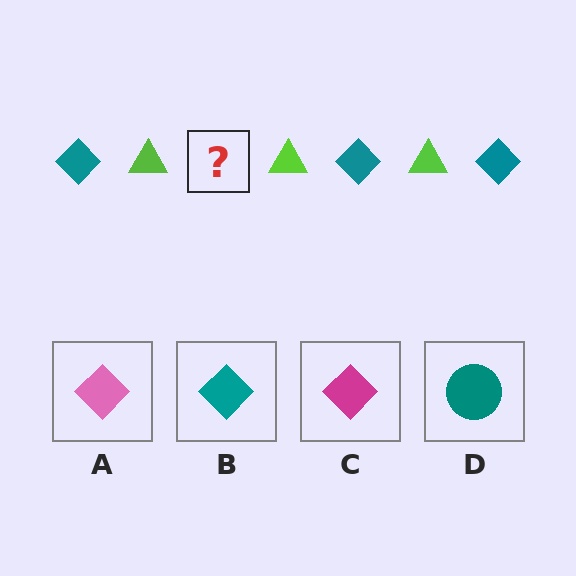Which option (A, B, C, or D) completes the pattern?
B.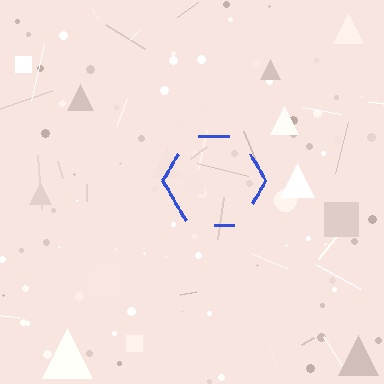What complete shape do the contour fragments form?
The contour fragments form a hexagon.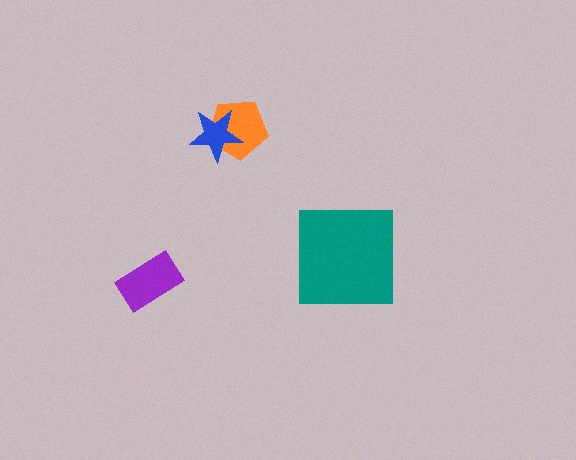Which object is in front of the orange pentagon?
The blue star is in front of the orange pentagon.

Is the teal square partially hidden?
No, no other shape covers it.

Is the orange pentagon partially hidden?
Yes, it is partially covered by another shape.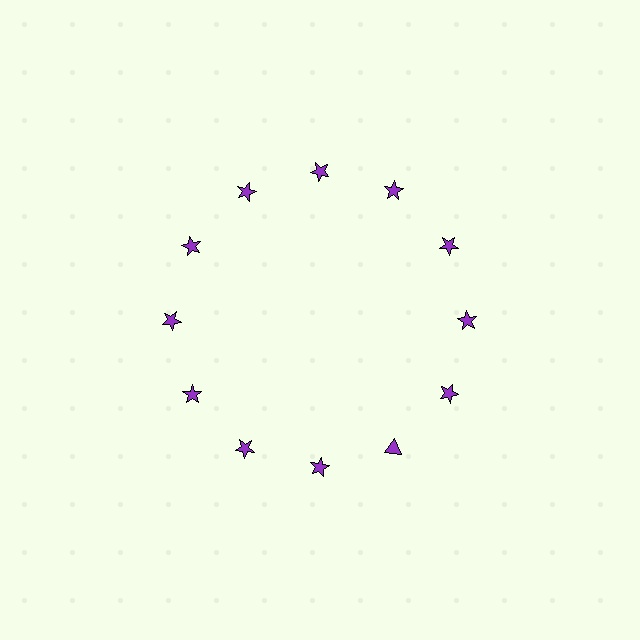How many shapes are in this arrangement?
There are 12 shapes arranged in a ring pattern.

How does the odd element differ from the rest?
It has a different shape: triangle instead of star.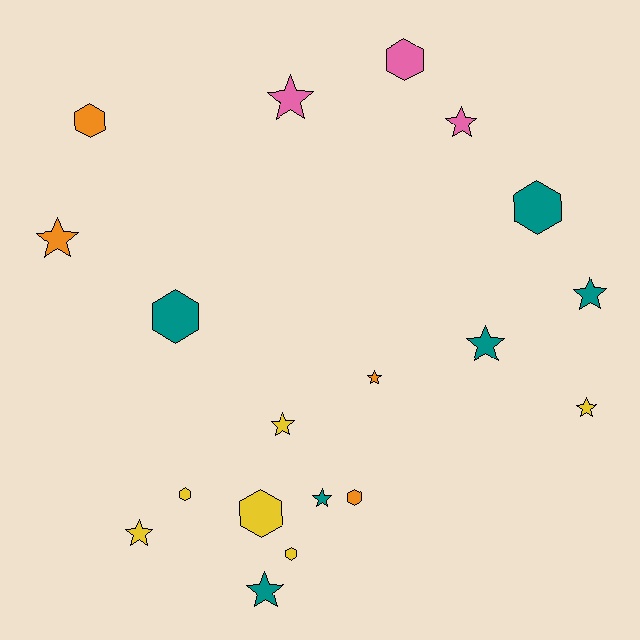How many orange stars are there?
There are 2 orange stars.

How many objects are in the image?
There are 19 objects.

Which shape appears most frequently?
Star, with 11 objects.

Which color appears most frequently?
Teal, with 6 objects.